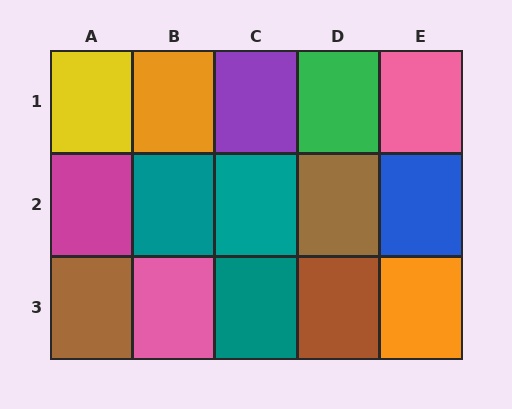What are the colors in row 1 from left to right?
Yellow, orange, purple, green, pink.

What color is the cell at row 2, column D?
Brown.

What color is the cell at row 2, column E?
Blue.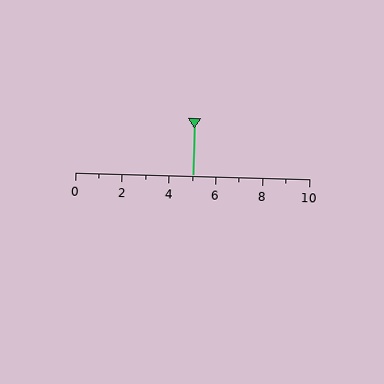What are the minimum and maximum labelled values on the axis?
The axis runs from 0 to 10.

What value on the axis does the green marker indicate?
The marker indicates approximately 5.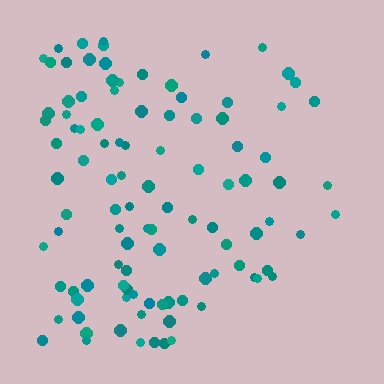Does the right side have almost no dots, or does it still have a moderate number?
Still a moderate number, just noticeably fewer than the left.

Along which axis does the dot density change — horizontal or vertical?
Horizontal.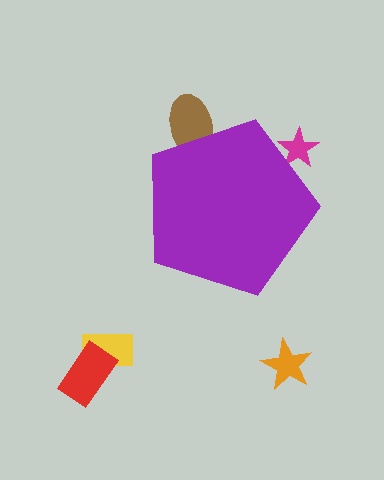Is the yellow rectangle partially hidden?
No, the yellow rectangle is fully visible.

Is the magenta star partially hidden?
Yes, the magenta star is partially hidden behind the purple pentagon.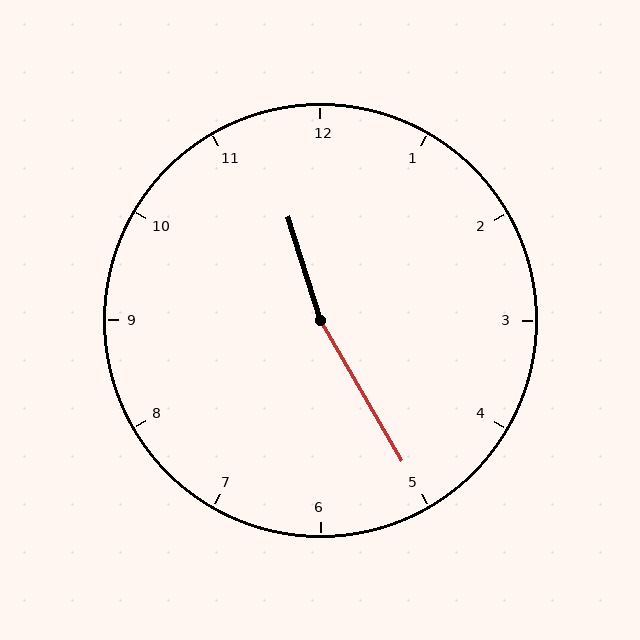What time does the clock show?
11:25.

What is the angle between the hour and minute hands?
Approximately 168 degrees.